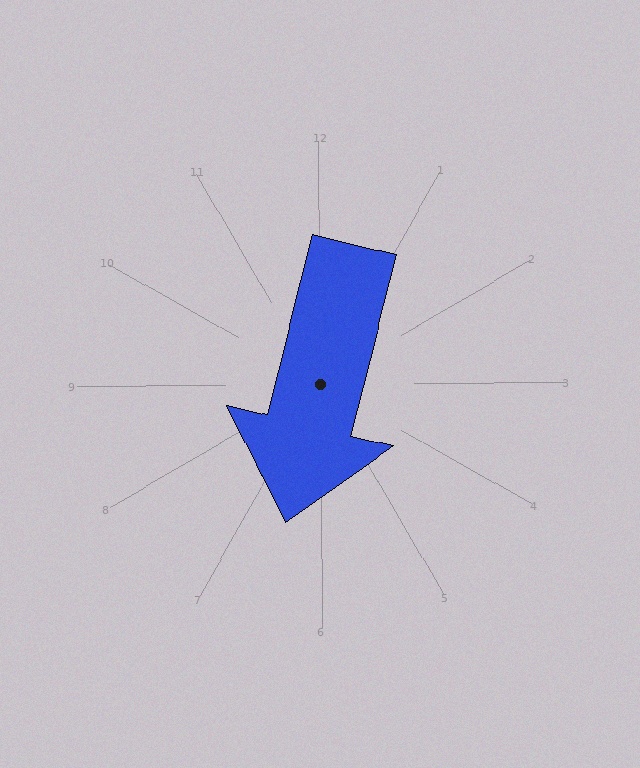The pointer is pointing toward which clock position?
Roughly 6 o'clock.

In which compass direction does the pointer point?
South.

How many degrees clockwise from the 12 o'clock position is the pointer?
Approximately 194 degrees.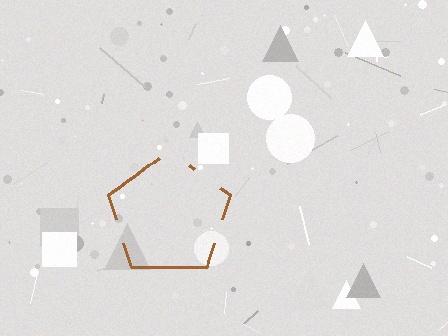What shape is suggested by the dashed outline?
The dashed outline suggests a pentagon.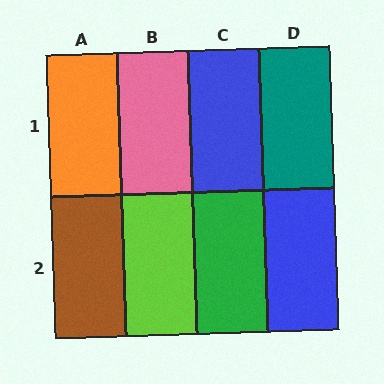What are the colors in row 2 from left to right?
Brown, lime, green, blue.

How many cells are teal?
1 cell is teal.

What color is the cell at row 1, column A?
Orange.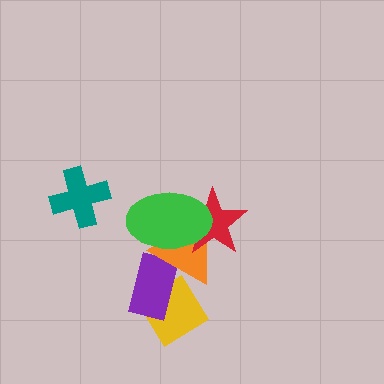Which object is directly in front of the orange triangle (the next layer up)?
The red star is directly in front of the orange triangle.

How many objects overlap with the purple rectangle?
2 objects overlap with the purple rectangle.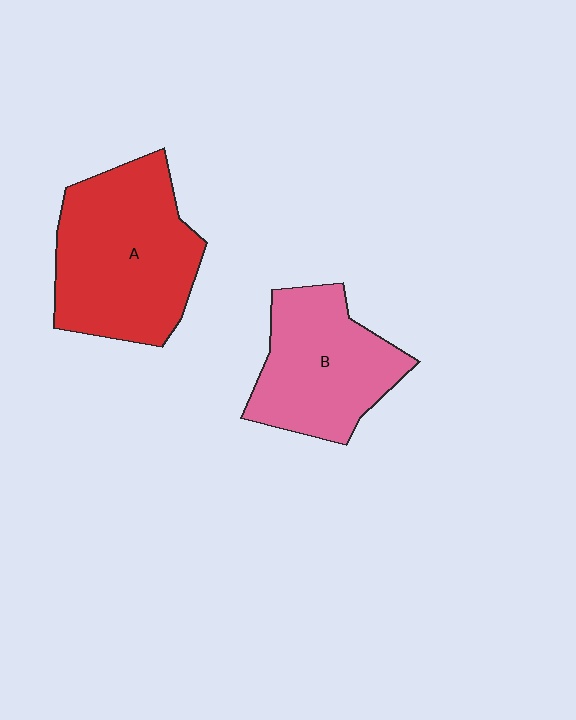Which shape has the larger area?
Shape A (red).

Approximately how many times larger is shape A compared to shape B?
Approximately 1.3 times.